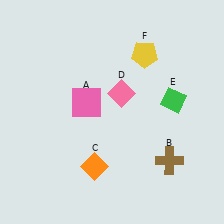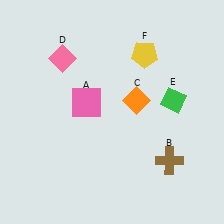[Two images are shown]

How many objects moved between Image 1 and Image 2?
2 objects moved between the two images.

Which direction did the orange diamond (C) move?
The orange diamond (C) moved up.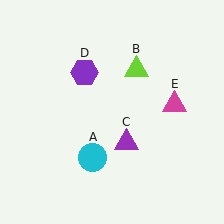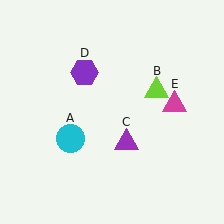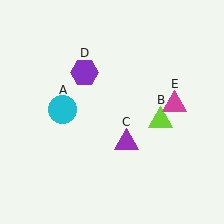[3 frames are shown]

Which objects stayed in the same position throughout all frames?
Purple triangle (object C) and purple hexagon (object D) and magenta triangle (object E) remained stationary.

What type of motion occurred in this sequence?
The cyan circle (object A), lime triangle (object B) rotated clockwise around the center of the scene.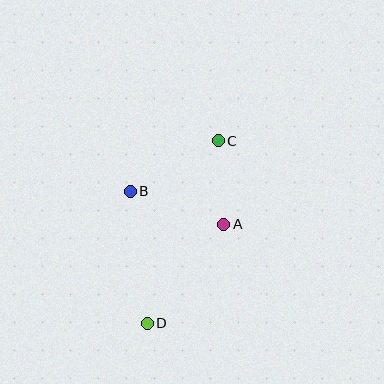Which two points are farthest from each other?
Points C and D are farthest from each other.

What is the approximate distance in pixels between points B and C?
The distance between B and C is approximately 102 pixels.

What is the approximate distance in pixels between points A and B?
The distance between A and B is approximately 99 pixels.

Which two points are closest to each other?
Points A and C are closest to each other.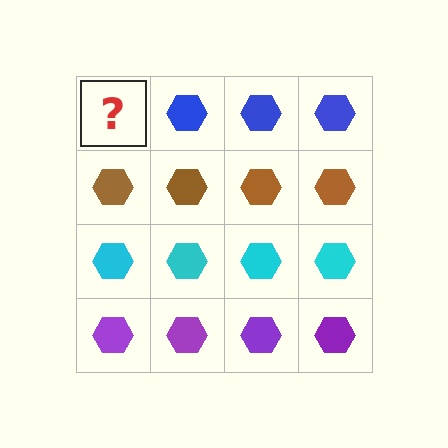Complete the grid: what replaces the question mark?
The question mark should be replaced with a blue hexagon.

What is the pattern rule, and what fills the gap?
The rule is that each row has a consistent color. The gap should be filled with a blue hexagon.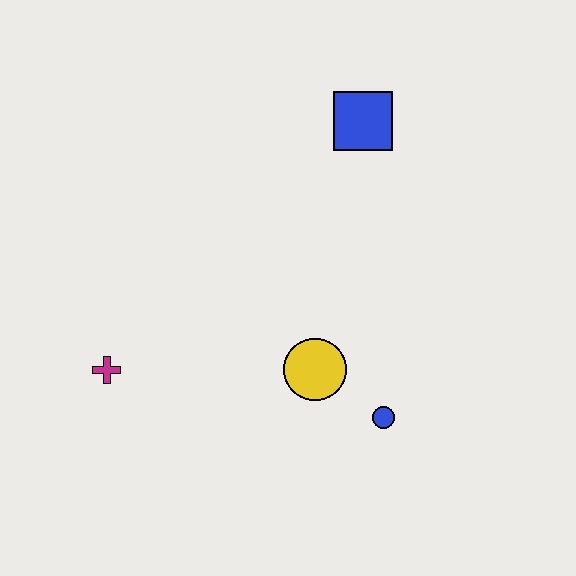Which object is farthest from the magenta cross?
The blue square is farthest from the magenta cross.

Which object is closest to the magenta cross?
The yellow circle is closest to the magenta cross.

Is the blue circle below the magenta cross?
Yes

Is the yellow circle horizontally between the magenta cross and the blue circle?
Yes